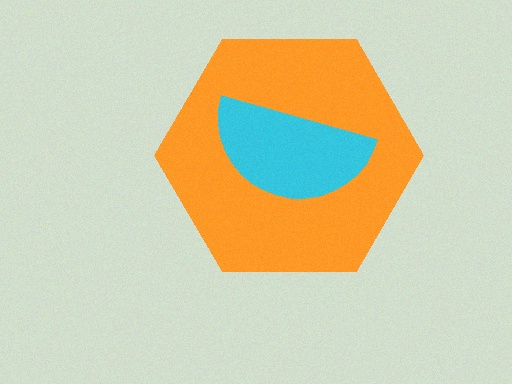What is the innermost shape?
The cyan semicircle.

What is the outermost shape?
The orange hexagon.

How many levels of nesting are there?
2.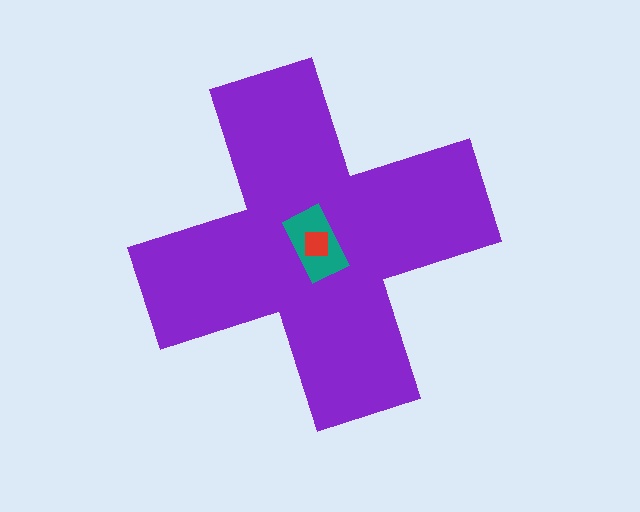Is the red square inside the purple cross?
Yes.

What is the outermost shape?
The purple cross.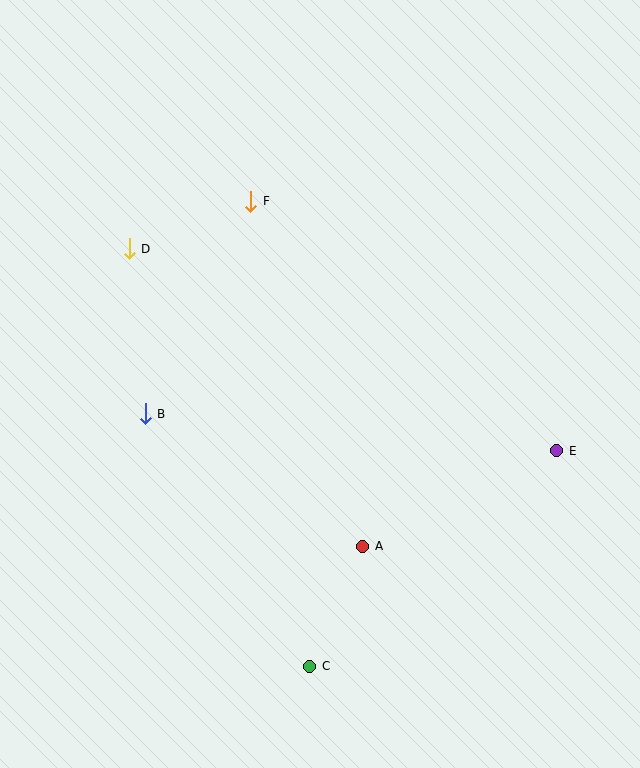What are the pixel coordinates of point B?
Point B is at (145, 414).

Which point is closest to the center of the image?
Point A at (363, 546) is closest to the center.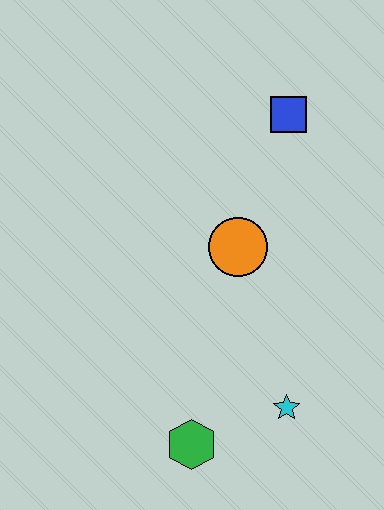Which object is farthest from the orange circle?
The green hexagon is farthest from the orange circle.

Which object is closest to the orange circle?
The blue square is closest to the orange circle.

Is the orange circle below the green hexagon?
No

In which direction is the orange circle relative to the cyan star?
The orange circle is above the cyan star.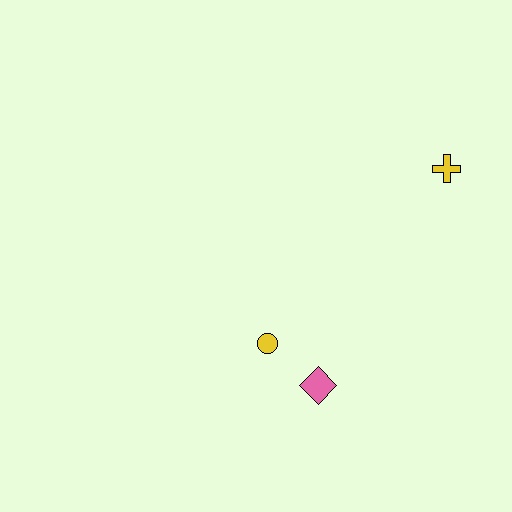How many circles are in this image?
There is 1 circle.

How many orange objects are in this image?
There are no orange objects.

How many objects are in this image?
There are 3 objects.